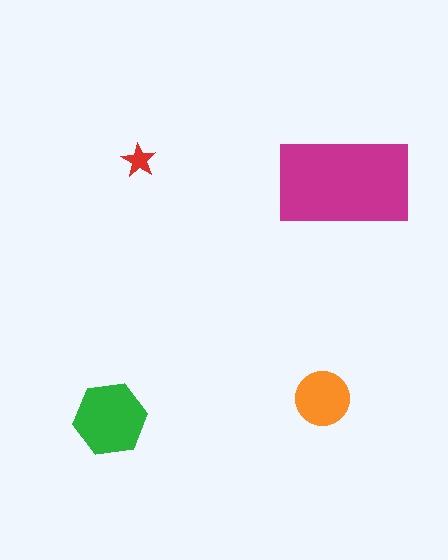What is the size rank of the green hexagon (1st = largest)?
2nd.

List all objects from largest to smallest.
The magenta rectangle, the green hexagon, the orange circle, the red star.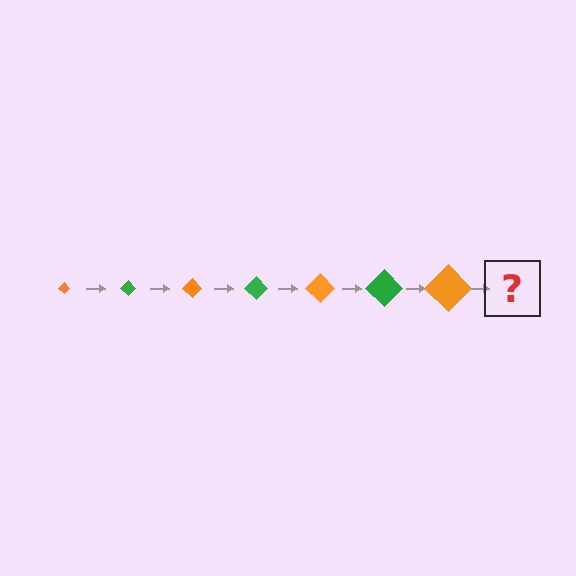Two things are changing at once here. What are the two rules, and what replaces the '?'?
The two rules are that the diamond grows larger each step and the color cycles through orange and green. The '?' should be a green diamond, larger than the previous one.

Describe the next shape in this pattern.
It should be a green diamond, larger than the previous one.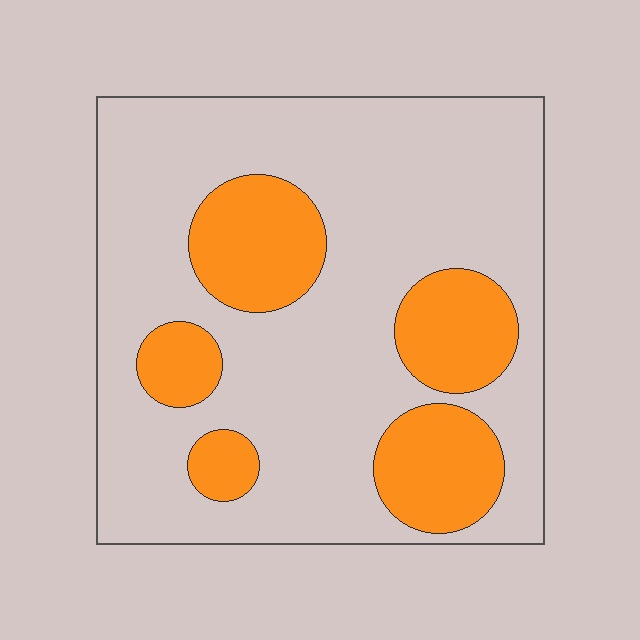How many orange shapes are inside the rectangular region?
5.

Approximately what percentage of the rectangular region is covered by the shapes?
Approximately 25%.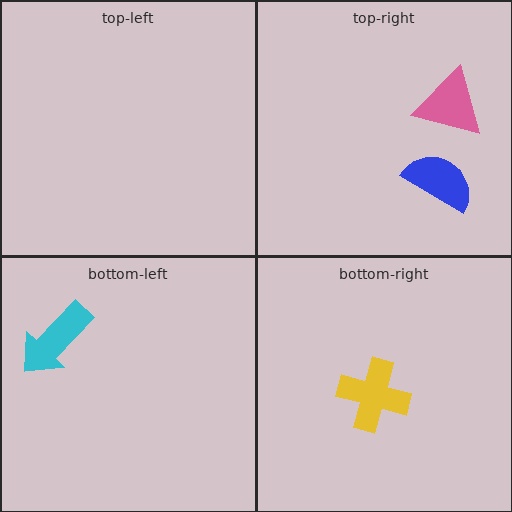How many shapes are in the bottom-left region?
1.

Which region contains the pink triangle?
The top-right region.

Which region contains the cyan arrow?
The bottom-left region.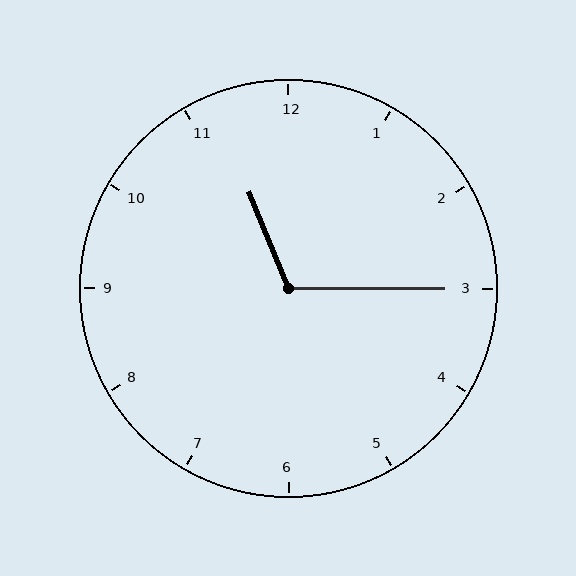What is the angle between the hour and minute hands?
Approximately 112 degrees.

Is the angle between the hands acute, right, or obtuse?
It is obtuse.